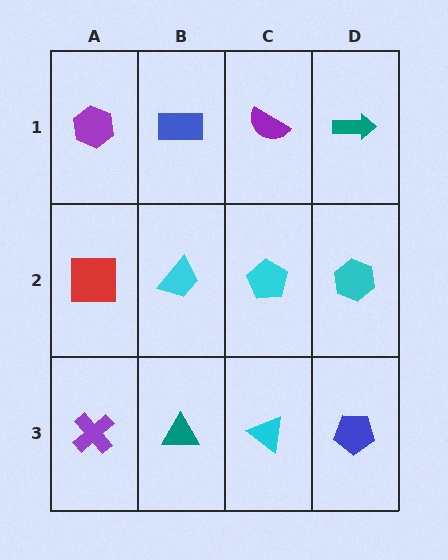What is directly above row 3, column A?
A red square.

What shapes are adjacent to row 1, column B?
A cyan trapezoid (row 2, column B), a purple hexagon (row 1, column A), a purple semicircle (row 1, column C).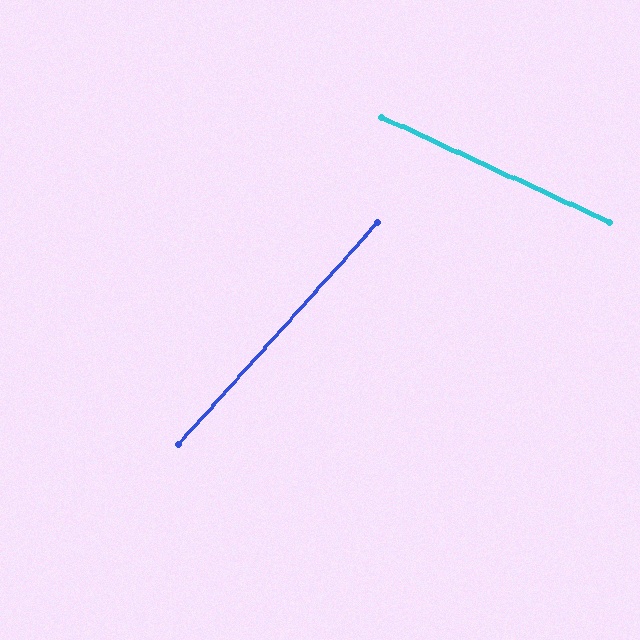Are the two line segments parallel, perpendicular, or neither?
Neither parallel nor perpendicular — they differ by about 73°.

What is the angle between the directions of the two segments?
Approximately 73 degrees.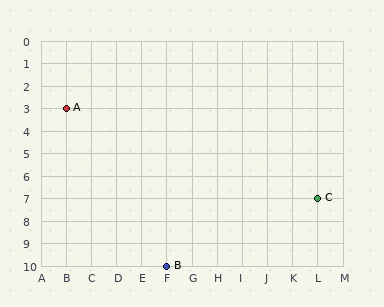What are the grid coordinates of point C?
Point C is at grid coordinates (L, 7).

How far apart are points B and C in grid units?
Points B and C are 6 columns and 3 rows apart (about 6.7 grid units diagonally).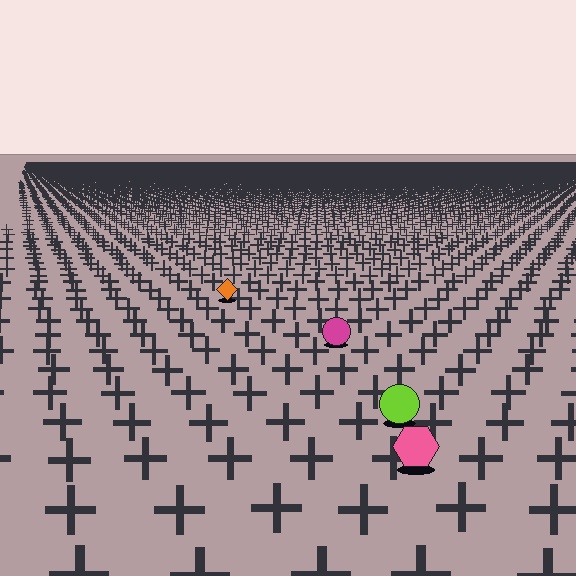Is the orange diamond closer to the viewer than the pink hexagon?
No. The pink hexagon is closer — you can tell from the texture gradient: the ground texture is coarser near it.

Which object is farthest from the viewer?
The orange diamond is farthest from the viewer. It appears smaller and the ground texture around it is denser.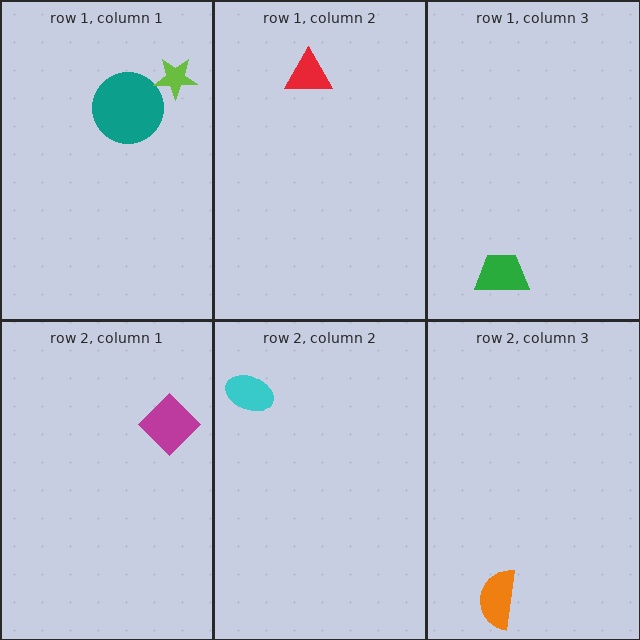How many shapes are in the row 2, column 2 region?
1.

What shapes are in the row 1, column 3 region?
The green trapezoid.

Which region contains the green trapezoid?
The row 1, column 3 region.